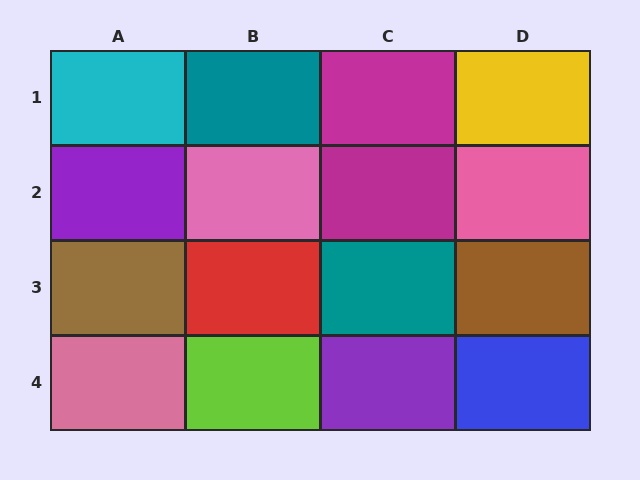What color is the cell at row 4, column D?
Blue.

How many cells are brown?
2 cells are brown.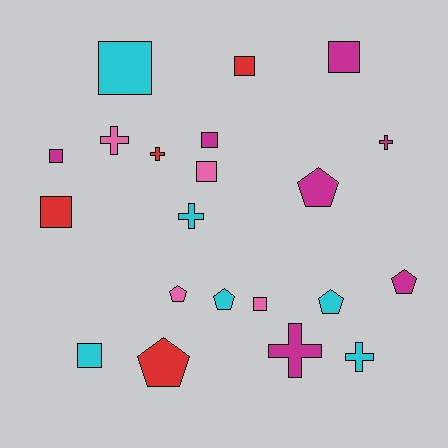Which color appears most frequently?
Magenta, with 7 objects.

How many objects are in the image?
There are 21 objects.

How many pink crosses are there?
There is 1 pink cross.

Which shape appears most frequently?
Square, with 9 objects.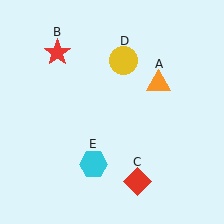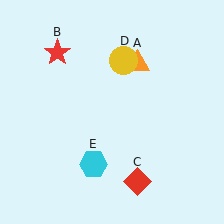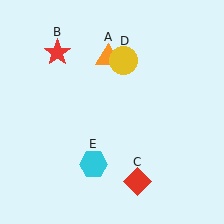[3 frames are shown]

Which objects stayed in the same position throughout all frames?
Red star (object B) and red diamond (object C) and yellow circle (object D) and cyan hexagon (object E) remained stationary.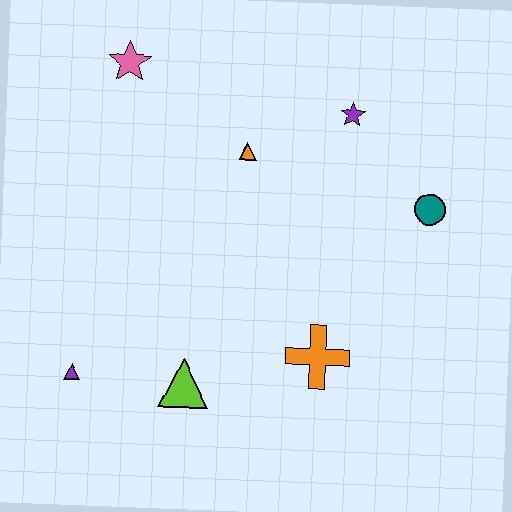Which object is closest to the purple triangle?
The lime triangle is closest to the purple triangle.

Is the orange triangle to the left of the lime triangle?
No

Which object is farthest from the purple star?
The purple triangle is farthest from the purple star.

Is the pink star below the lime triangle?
No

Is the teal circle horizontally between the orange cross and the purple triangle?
No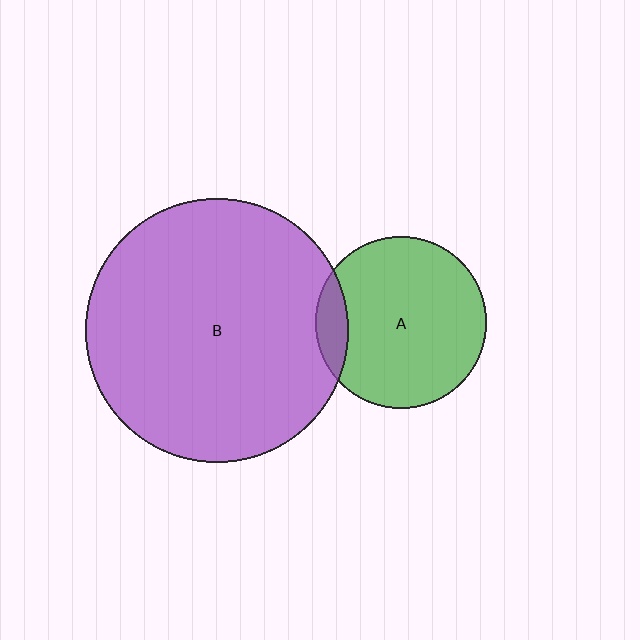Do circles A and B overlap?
Yes.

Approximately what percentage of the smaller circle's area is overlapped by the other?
Approximately 10%.